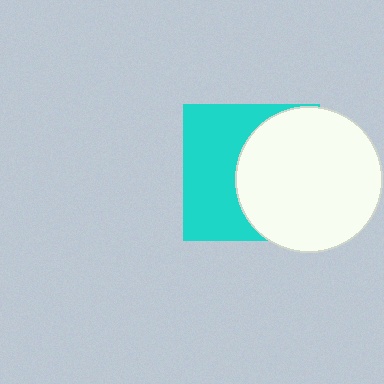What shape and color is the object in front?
The object in front is a white circle.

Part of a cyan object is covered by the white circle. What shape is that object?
It is a square.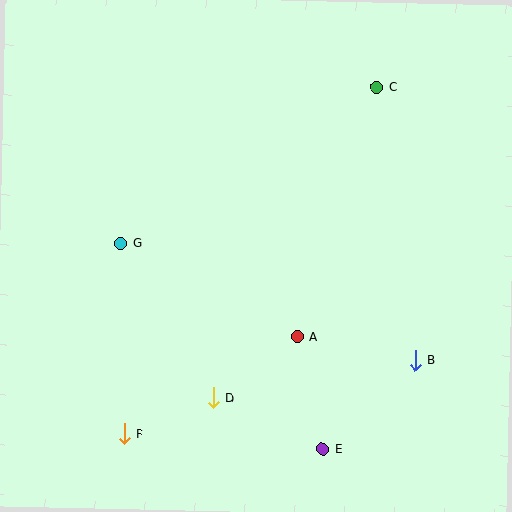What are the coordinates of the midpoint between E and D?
The midpoint between E and D is at (268, 423).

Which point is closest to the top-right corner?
Point C is closest to the top-right corner.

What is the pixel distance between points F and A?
The distance between F and A is 199 pixels.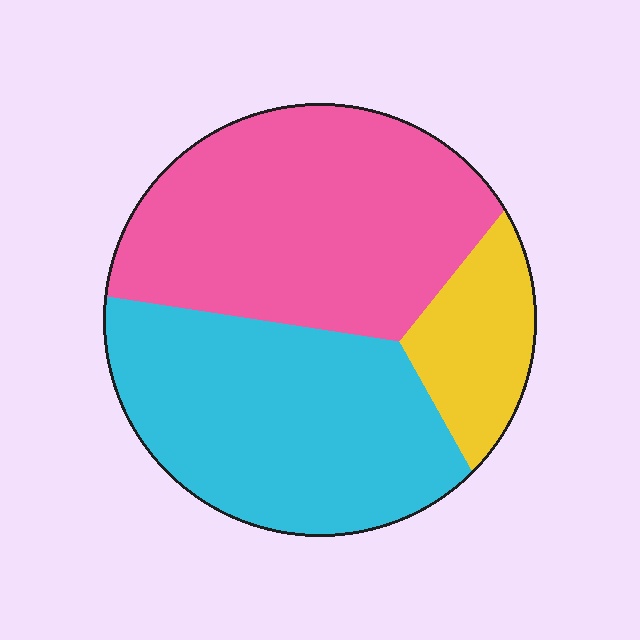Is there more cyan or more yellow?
Cyan.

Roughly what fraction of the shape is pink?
Pink covers around 45% of the shape.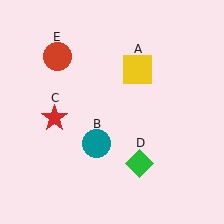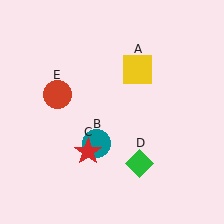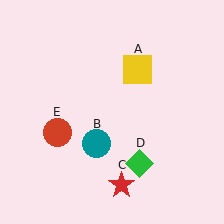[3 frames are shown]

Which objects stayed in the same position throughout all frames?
Yellow square (object A) and teal circle (object B) and green diamond (object D) remained stationary.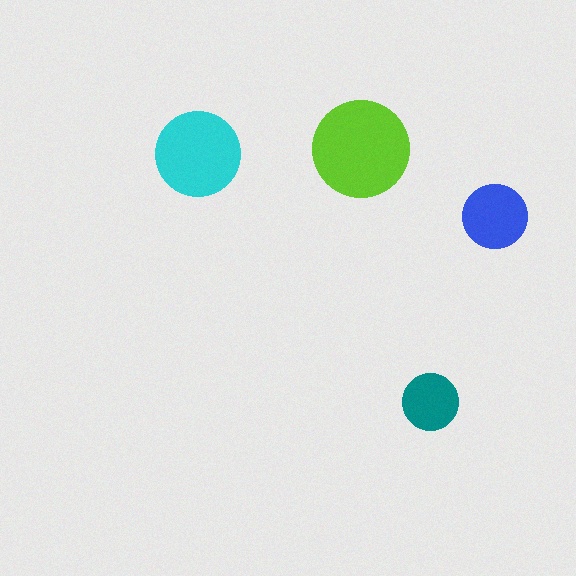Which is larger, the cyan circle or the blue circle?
The cyan one.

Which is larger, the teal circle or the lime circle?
The lime one.